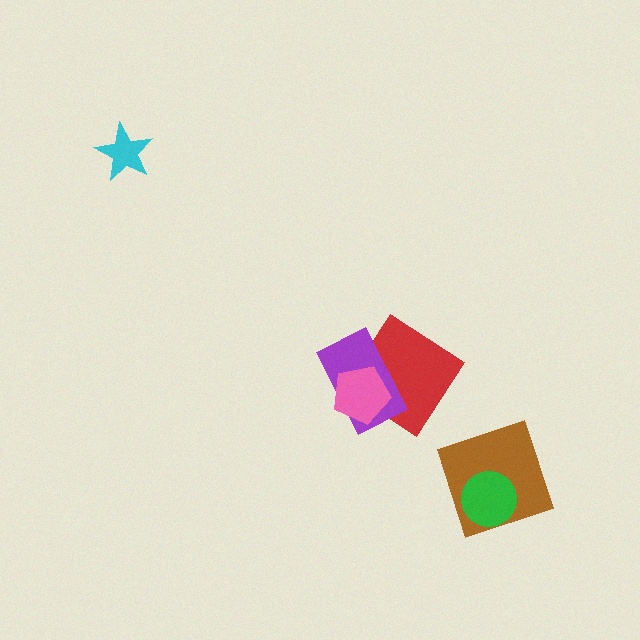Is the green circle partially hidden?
No, no other shape covers it.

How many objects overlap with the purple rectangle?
2 objects overlap with the purple rectangle.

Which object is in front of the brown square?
The green circle is in front of the brown square.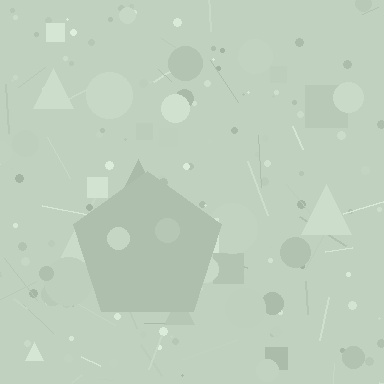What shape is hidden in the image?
A pentagon is hidden in the image.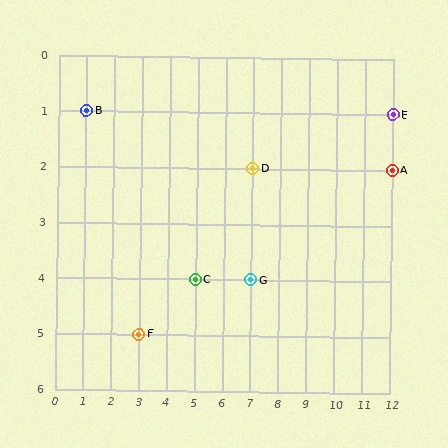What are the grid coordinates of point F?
Point F is at grid coordinates (3, 5).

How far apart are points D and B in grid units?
Points D and B are 6 columns and 1 row apart (about 6.1 grid units diagonally).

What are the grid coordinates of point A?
Point A is at grid coordinates (12, 2).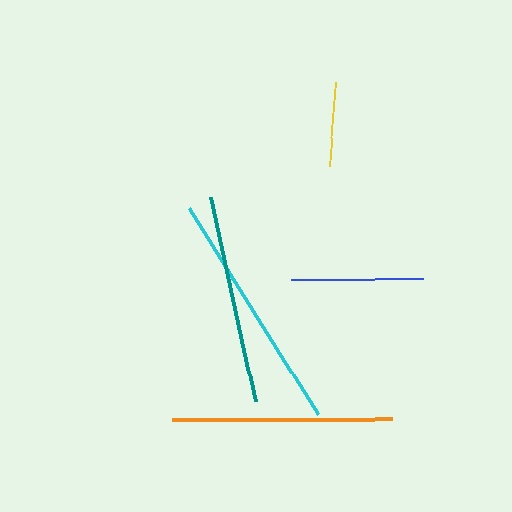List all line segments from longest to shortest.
From longest to shortest: cyan, orange, teal, blue, yellow.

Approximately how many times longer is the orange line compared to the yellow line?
The orange line is approximately 2.6 times the length of the yellow line.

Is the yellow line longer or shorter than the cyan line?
The cyan line is longer than the yellow line.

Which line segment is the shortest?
The yellow line is the shortest at approximately 84 pixels.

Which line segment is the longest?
The cyan line is the longest at approximately 242 pixels.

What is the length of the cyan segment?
The cyan segment is approximately 242 pixels long.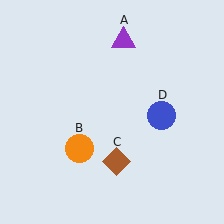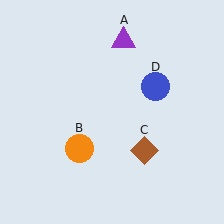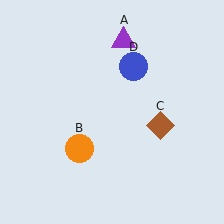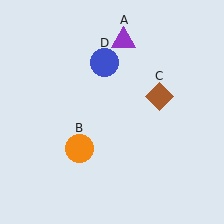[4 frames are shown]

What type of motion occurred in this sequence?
The brown diamond (object C), blue circle (object D) rotated counterclockwise around the center of the scene.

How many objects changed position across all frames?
2 objects changed position: brown diamond (object C), blue circle (object D).